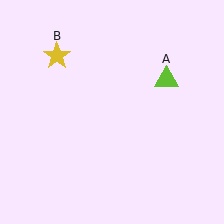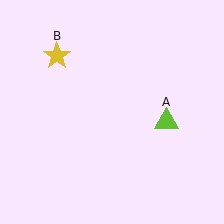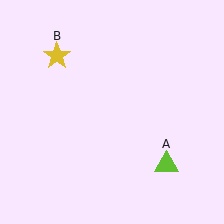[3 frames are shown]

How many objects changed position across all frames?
1 object changed position: lime triangle (object A).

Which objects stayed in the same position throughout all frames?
Yellow star (object B) remained stationary.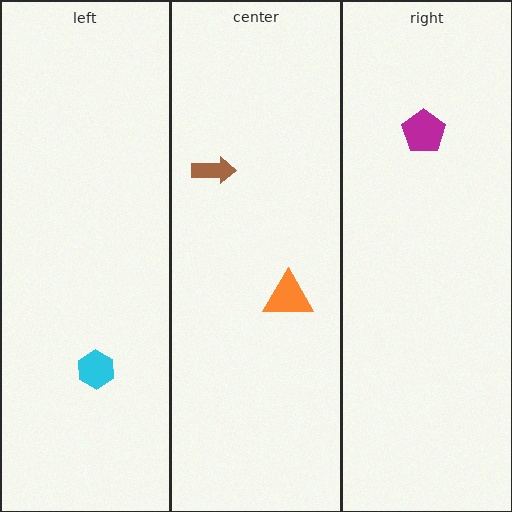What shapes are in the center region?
The orange triangle, the brown arrow.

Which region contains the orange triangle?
The center region.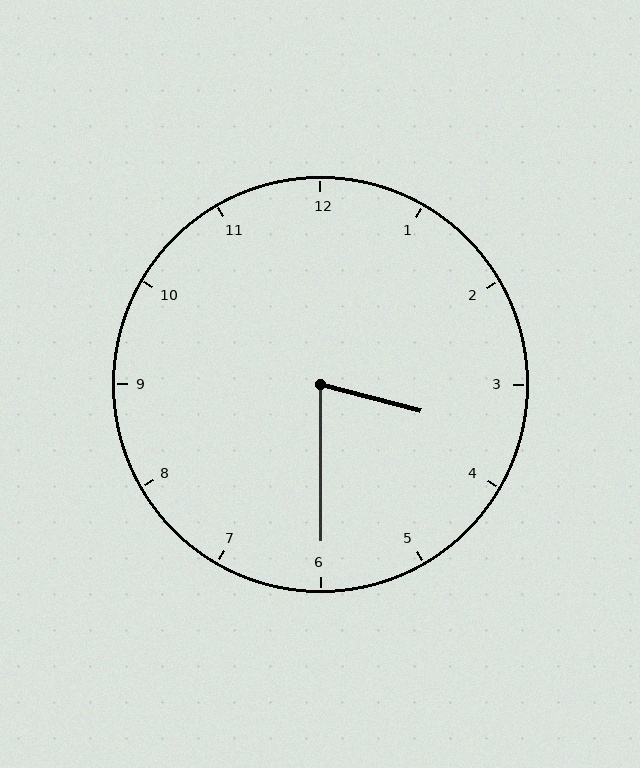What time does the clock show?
3:30.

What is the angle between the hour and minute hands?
Approximately 75 degrees.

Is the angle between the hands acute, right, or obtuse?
It is acute.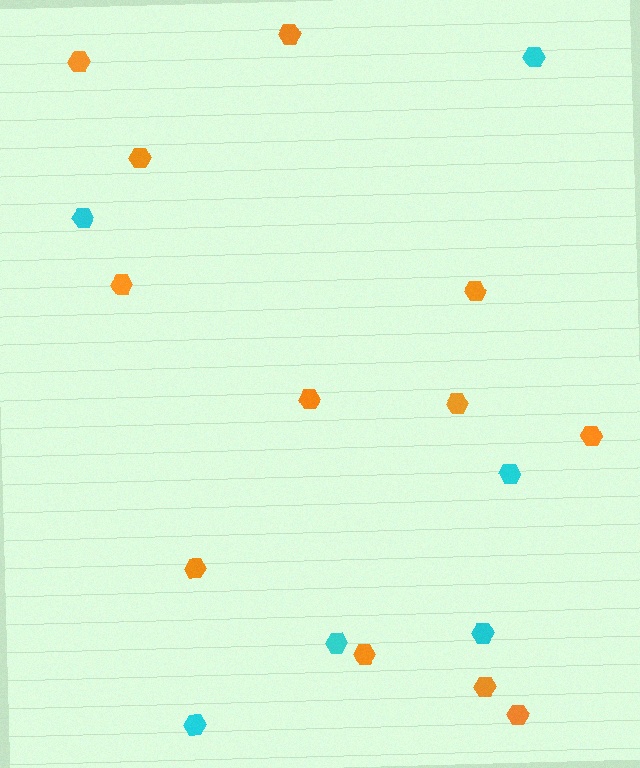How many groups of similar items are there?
There are 2 groups: one group of cyan hexagons (6) and one group of orange hexagons (12).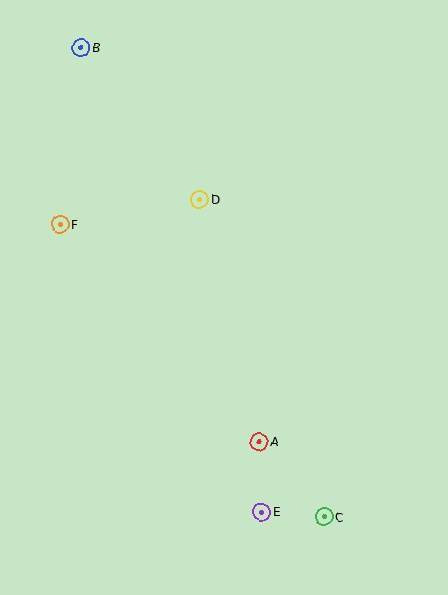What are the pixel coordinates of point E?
Point E is at (262, 512).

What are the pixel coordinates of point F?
Point F is at (60, 224).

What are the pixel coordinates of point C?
Point C is at (324, 517).